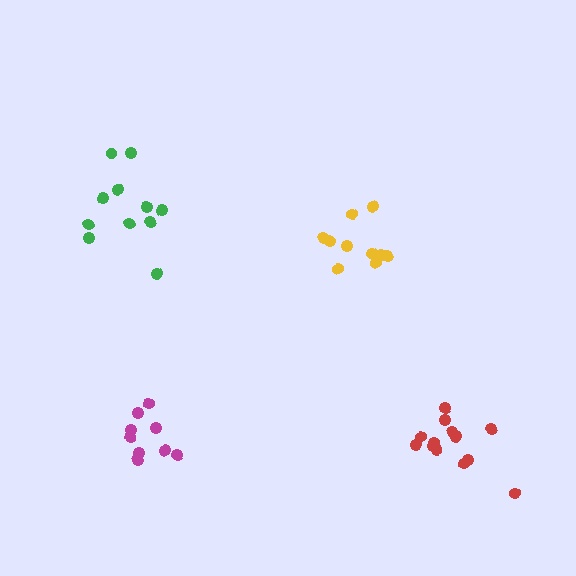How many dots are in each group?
Group 1: 10 dots, Group 2: 9 dots, Group 3: 11 dots, Group 4: 13 dots (43 total).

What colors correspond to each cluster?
The clusters are colored: yellow, magenta, green, red.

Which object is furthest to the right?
The red cluster is rightmost.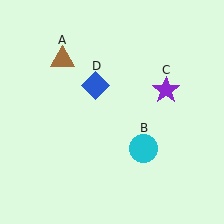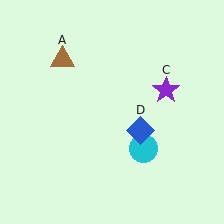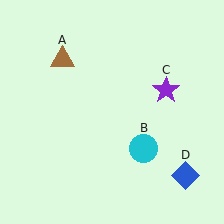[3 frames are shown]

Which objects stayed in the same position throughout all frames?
Brown triangle (object A) and cyan circle (object B) and purple star (object C) remained stationary.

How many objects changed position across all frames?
1 object changed position: blue diamond (object D).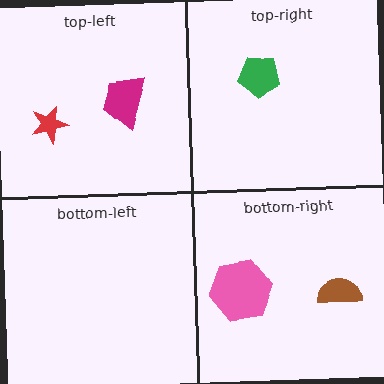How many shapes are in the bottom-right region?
2.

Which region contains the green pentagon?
The top-right region.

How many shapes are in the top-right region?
1.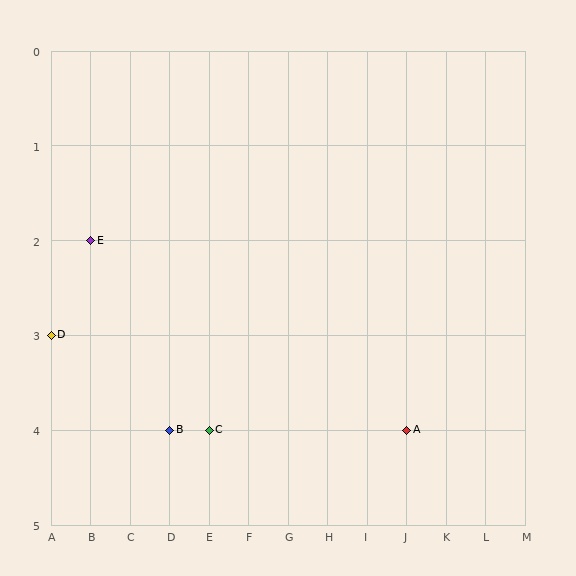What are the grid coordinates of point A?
Point A is at grid coordinates (J, 4).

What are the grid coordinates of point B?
Point B is at grid coordinates (D, 4).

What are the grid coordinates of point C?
Point C is at grid coordinates (E, 4).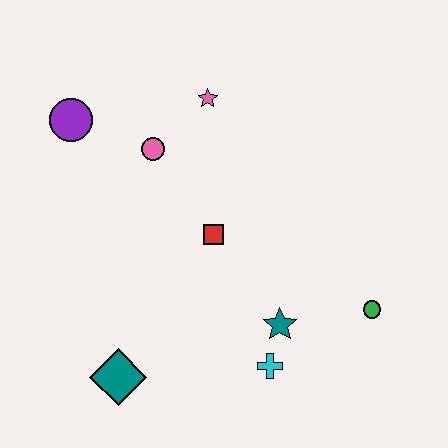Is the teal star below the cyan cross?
No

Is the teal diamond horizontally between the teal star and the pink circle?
No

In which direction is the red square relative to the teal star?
The red square is above the teal star.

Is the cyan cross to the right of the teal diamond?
Yes